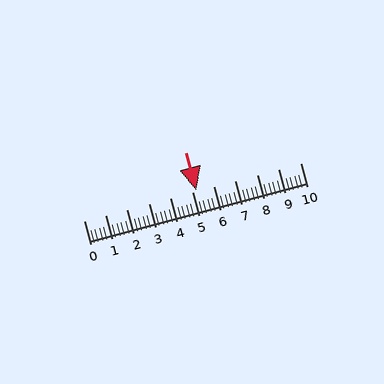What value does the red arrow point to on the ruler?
The red arrow points to approximately 5.2.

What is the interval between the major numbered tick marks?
The major tick marks are spaced 1 units apart.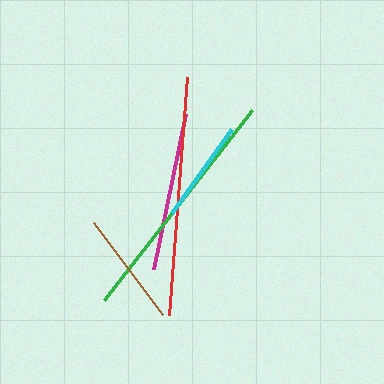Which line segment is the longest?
The green line is the longest at approximately 241 pixels.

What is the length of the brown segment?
The brown segment is approximately 115 pixels long.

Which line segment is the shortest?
The cyan line is the shortest at approximately 103 pixels.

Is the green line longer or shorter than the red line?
The green line is longer than the red line.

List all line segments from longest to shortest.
From longest to shortest: green, red, magenta, brown, cyan.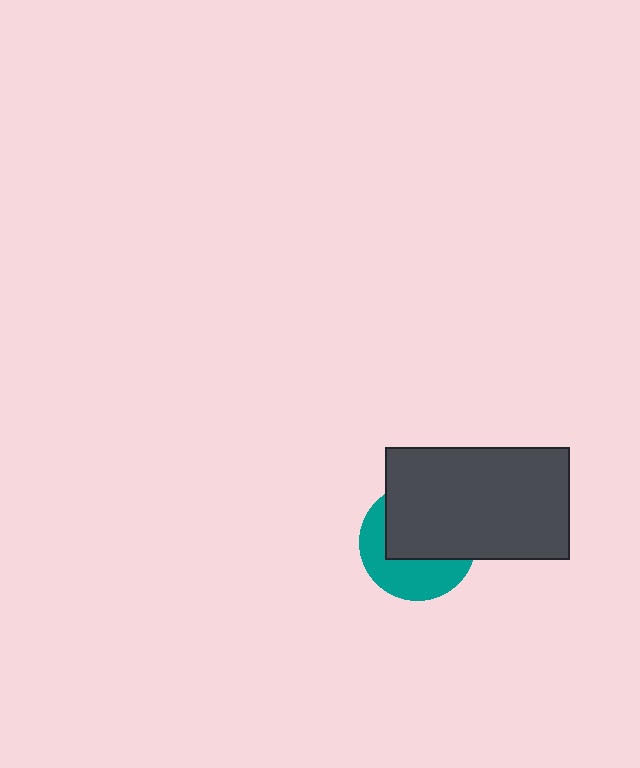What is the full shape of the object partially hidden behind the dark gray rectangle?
The partially hidden object is a teal circle.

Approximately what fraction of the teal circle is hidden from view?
Roughly 56% of the teal circle is hidden behind the dark gray rectangle.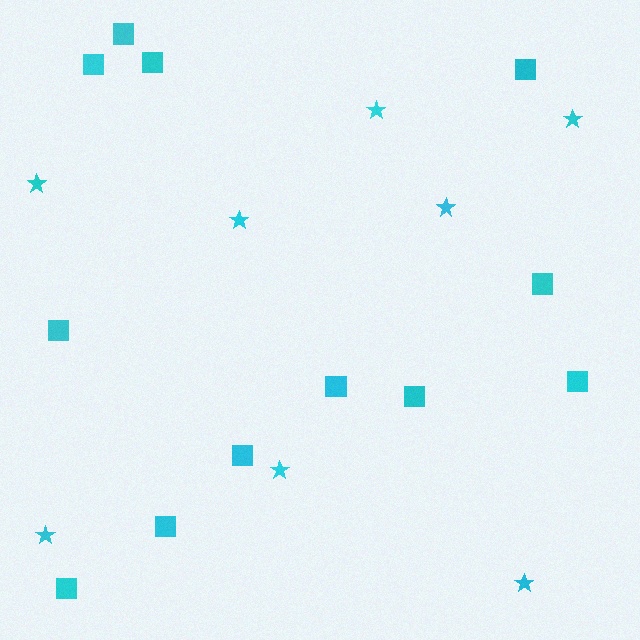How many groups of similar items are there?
There are 2 groups: one group of squares (12) and one group of stars (8).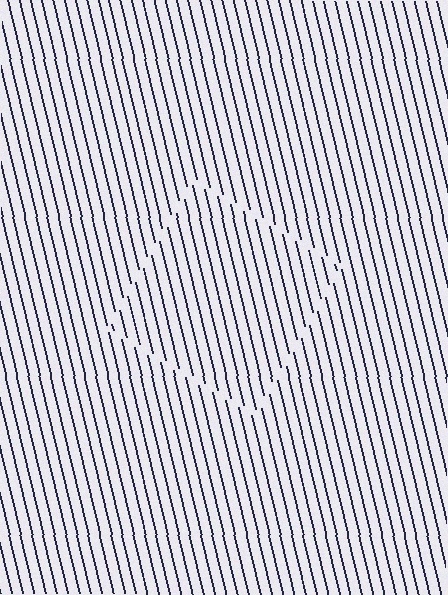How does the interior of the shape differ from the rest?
The interior of the shape contains the same grating, shifted by half a period — the contour is defined by the phase discontinuity where line-ends from the inner and outer gratings abut.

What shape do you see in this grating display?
An illusory square. The interior of the shape contains the same grating, shifted by half a period — the contour is defined by the phase discontinuity where line-ends from the inner and outer gratings abut.